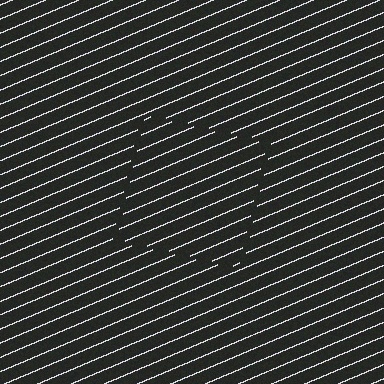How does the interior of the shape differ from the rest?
The interior of the shape contains the same grating, shifted by half a period — the contour is defined by the phase discontinuity where line-ends from the inner and outer gratings abut.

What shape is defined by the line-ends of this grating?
An illusory square. The interior of the shape contains the same grating, shifted by half a period — the contour is defined by the phase discontinuity where line-ends from the inner and outer gratings abut.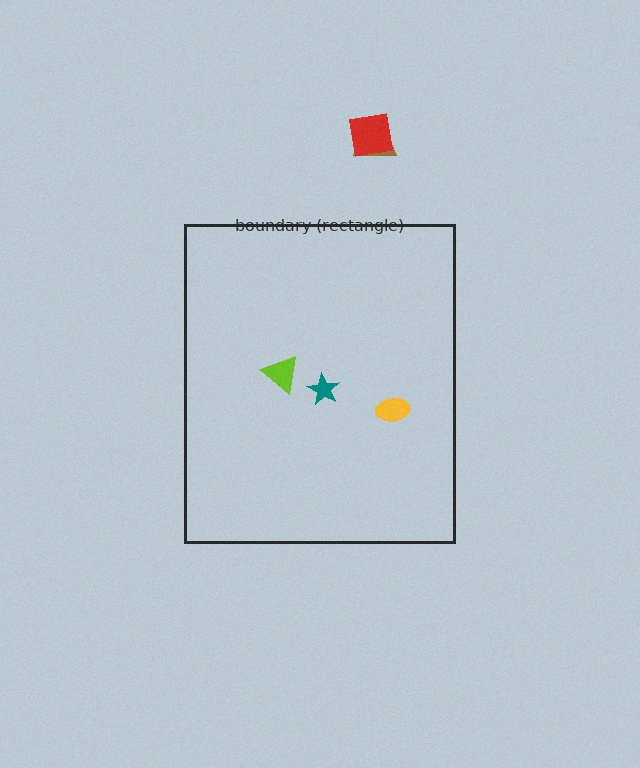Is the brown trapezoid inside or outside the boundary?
Outside.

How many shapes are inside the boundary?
3 inside, 2 outside.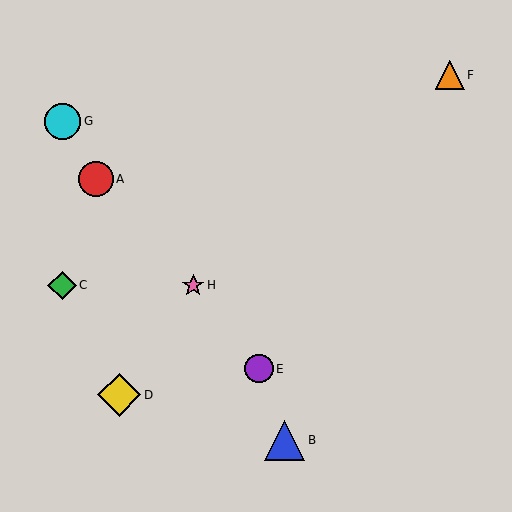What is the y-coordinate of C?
Object C is at y≈285.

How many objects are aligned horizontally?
2 objects (C, H) are aligned horizontally.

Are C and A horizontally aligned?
No, C is at y≈285 and A is at y≈179.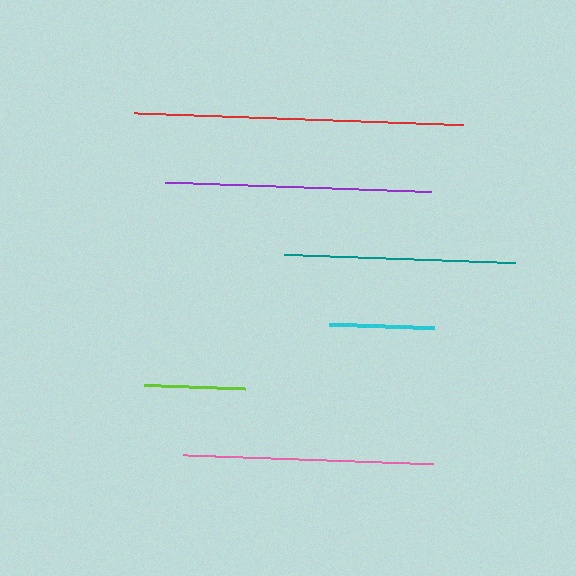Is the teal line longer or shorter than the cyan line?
The teal line is longer than the cyan line.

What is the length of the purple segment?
The purple segment is approximately 266 pixels long.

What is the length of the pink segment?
The pink segment is approximately 249 pixels long.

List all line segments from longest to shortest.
From longest to shortest: red, purple, pink, teal, cyan, lime.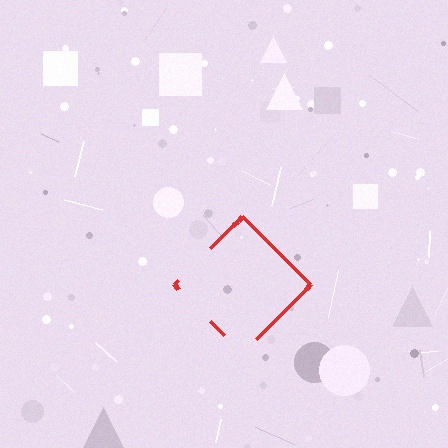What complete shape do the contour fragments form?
The contour fragments form a diamond.